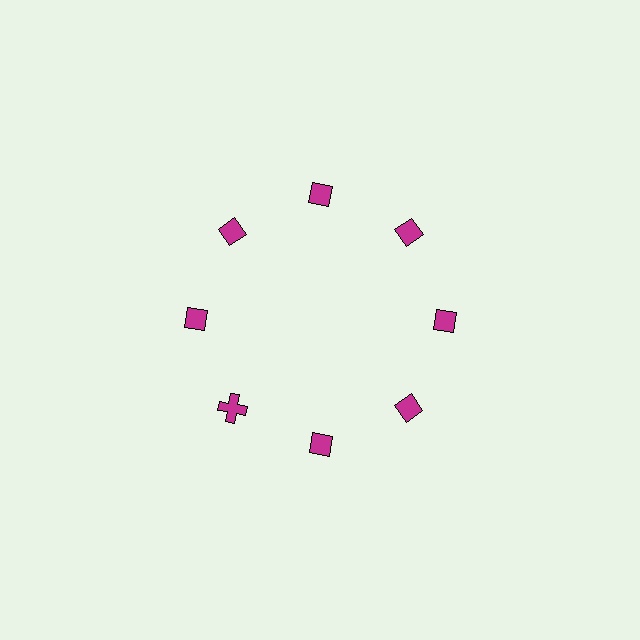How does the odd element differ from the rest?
It has a different shape: cross instead of diamond.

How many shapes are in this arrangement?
There are 8 shapes arranged in a ring pattern.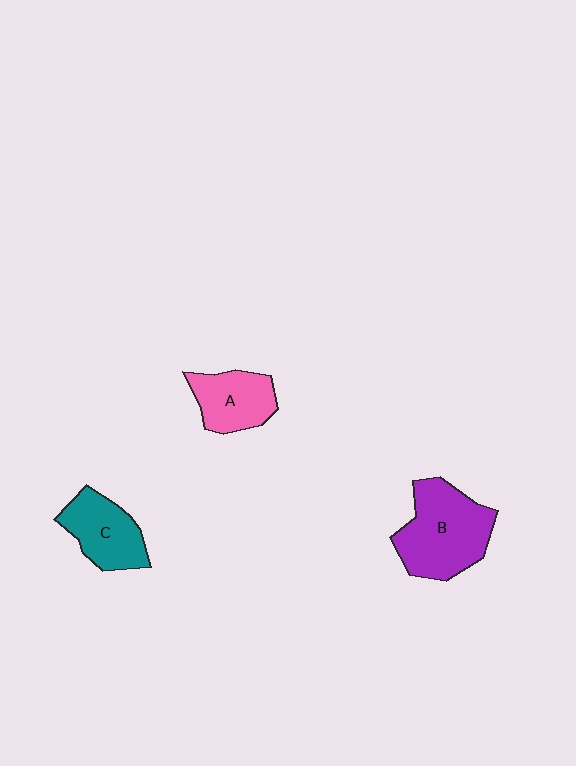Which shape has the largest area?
Shape B (purple).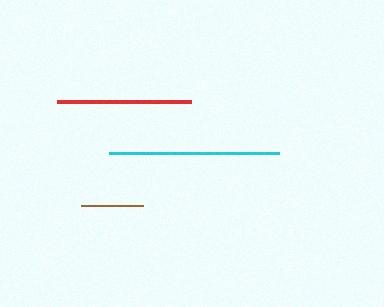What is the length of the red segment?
The red segment is approximately 134 pixels long.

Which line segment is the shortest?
The brown line is the shortest at approximately 62 pixels.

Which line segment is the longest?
The cyan line is the longest at approximately 170 pixels.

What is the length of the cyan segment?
The cyan segment is approximately 170 pixels long.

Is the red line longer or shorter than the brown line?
The red line is longer than the brown line.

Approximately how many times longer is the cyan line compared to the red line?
The cyan line is approximately 1.3 times the length of the red line.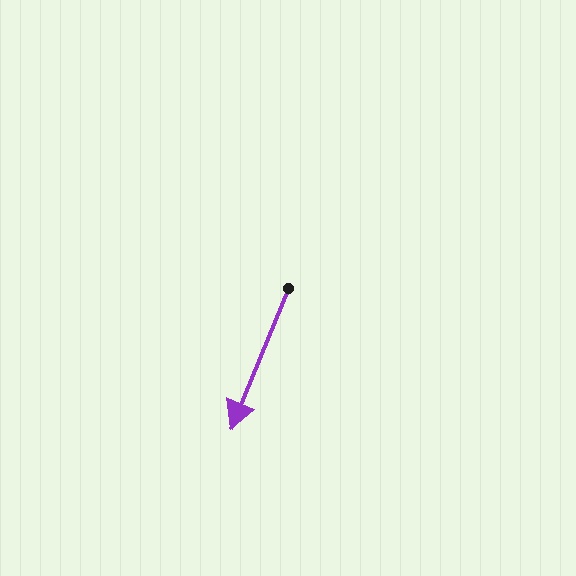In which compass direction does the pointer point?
South.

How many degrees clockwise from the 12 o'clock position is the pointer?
Approximately 202 degrees.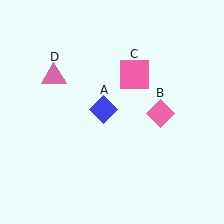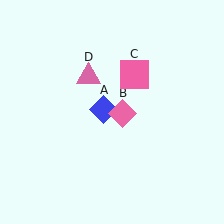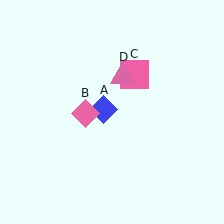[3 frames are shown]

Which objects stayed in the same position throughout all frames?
Blue diamond (object A) and pink square (object C) remained stationary.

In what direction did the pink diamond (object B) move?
The pink diamond (object B) moved left.